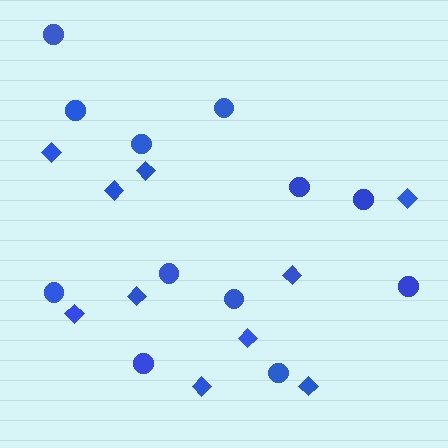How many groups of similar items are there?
There are 2 groups: one group of diamonds (10) and one group of circles (12).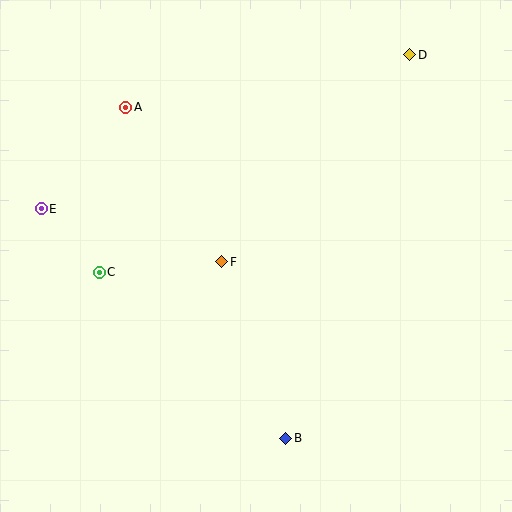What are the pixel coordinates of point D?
Point D is at (410, 55).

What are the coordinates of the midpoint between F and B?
The midpoint between F and B is at (254, 350).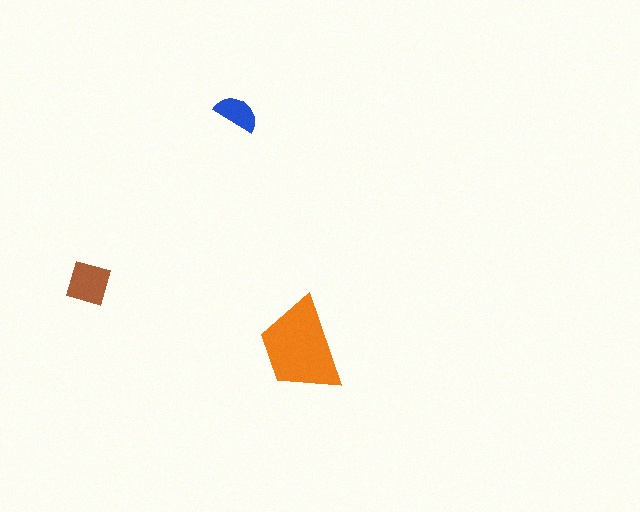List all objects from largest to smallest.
The orange trapezoid, the brown square, the blue semicircle.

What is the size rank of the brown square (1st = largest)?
2nd.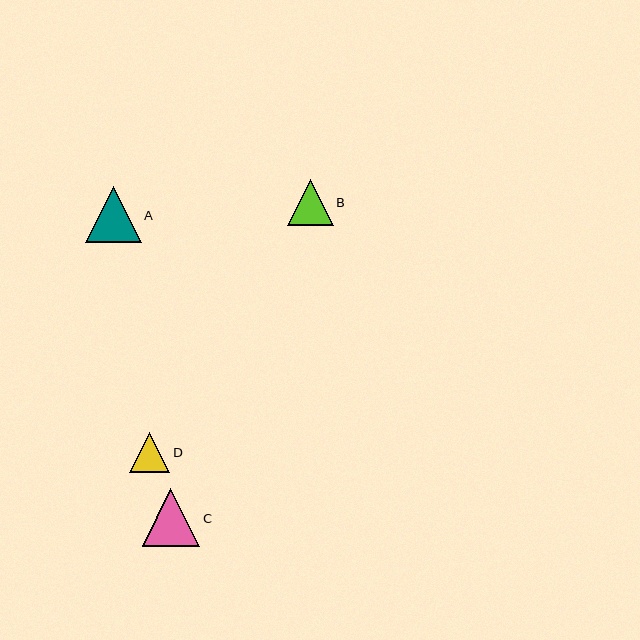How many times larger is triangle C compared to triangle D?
Triangle C is approximately 1.4 times the size of triangle D.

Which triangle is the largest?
Triangle C is the largest with a size of approximately 57 pixels.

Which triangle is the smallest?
Triangle D is the smallest with a size of approximately 40 pixels.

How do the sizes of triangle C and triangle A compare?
Triangle C and triangle A are approximately the same size.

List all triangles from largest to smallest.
From largest to smallest: C, A, B, D.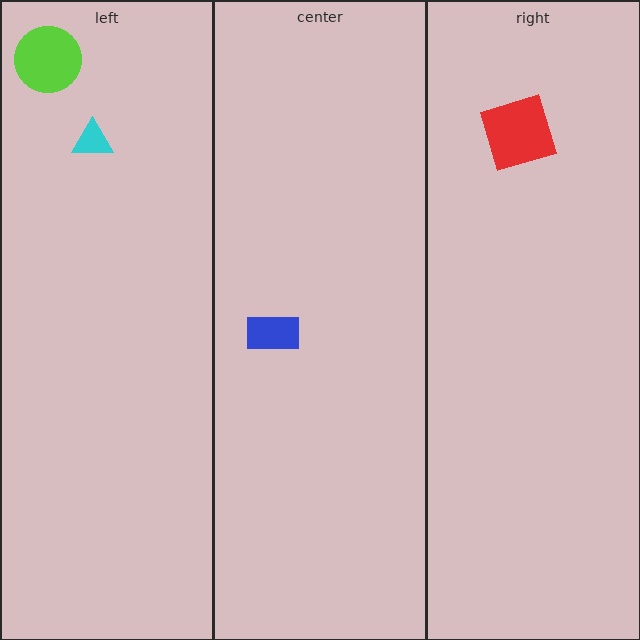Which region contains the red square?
The right region.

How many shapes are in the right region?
1.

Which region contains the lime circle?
The left region.